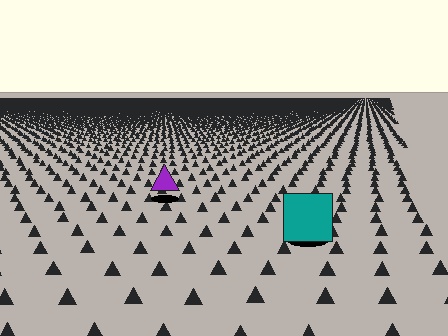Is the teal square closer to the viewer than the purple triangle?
Yes. The teal square is closer — you can tell from the texture gradient: the ground texture is coarser near it.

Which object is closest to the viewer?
The teal square is closest. The texture marks near it are larger and more spread out.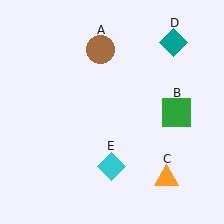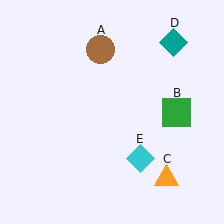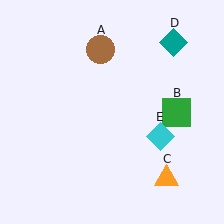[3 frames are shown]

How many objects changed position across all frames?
1 object changed position: cyan diamond (object E).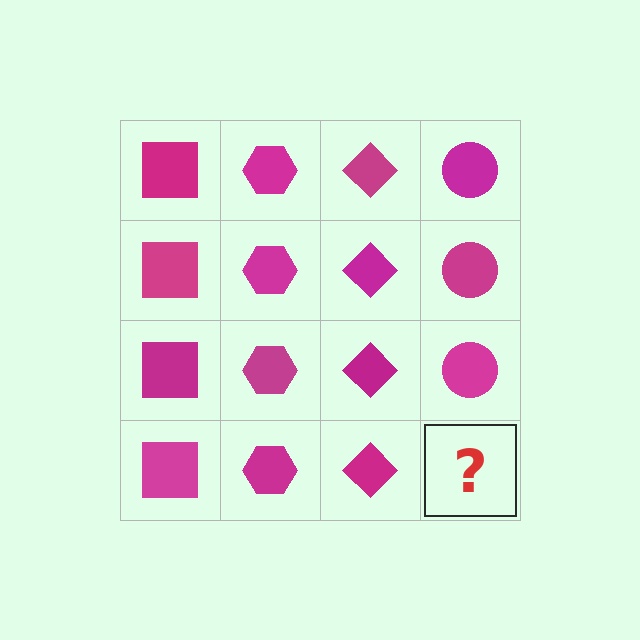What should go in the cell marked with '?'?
The missing cell should contain a magenta circle.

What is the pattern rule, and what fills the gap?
The rule is that each column has a consistent shape. The gap should be filled with a magenta circle.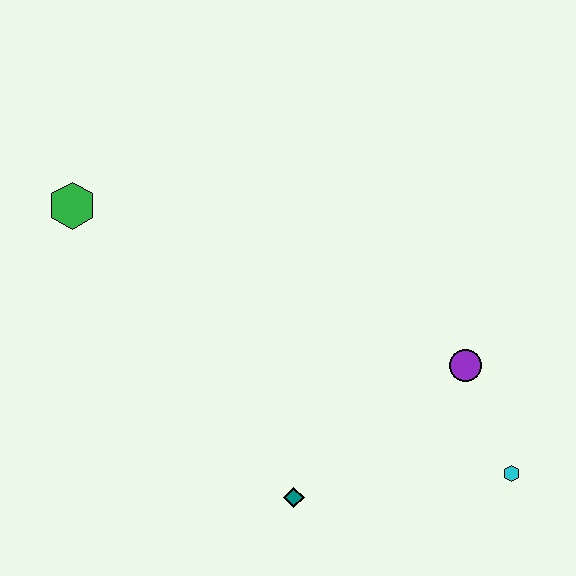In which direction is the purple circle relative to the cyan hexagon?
The purple circle is above the cyan hexagon.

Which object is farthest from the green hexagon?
The cyan hexagon is farthest from the green hexagon.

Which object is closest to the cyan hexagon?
The purple circle is closest to the cyan hexagon.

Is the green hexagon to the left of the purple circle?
Yes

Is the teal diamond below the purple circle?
Yes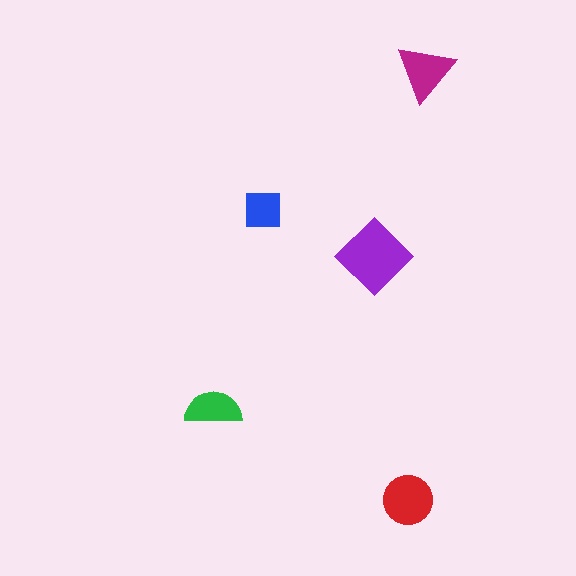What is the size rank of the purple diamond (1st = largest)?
1st.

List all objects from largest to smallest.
The purple diamond, the red circle, the magenta triangle, the green semicircle, the blue square.